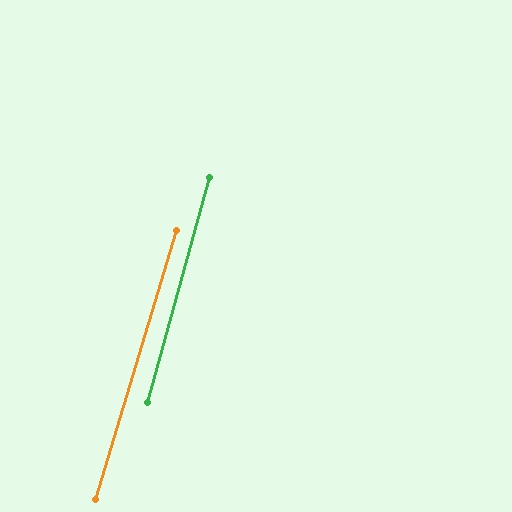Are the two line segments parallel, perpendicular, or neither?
Parallel — their directions differ by only 1.2°.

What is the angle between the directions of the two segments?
Approximately 1 degree.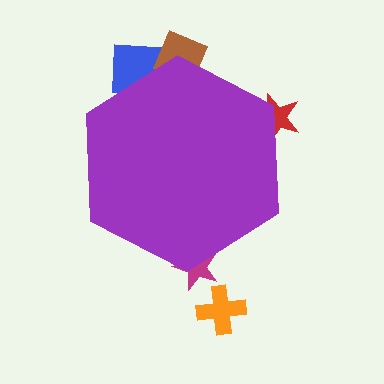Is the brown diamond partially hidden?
Yes, the brown diamond is partially hidden behind the purple hexagon.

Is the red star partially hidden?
Yes, the red star is partially hidden behind the purple hexagon.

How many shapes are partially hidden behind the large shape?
4 shapes are partially hidden.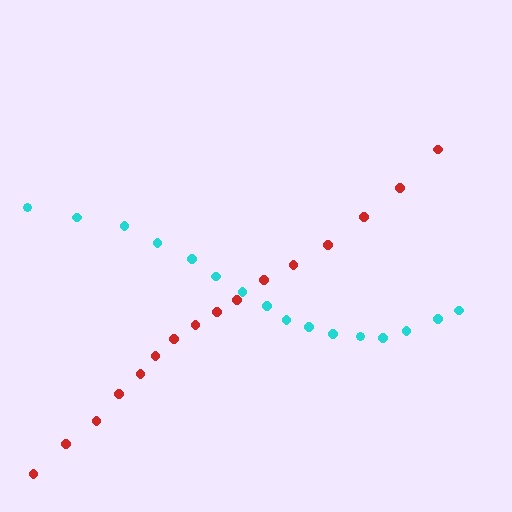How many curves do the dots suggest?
There are 2 distinct paths.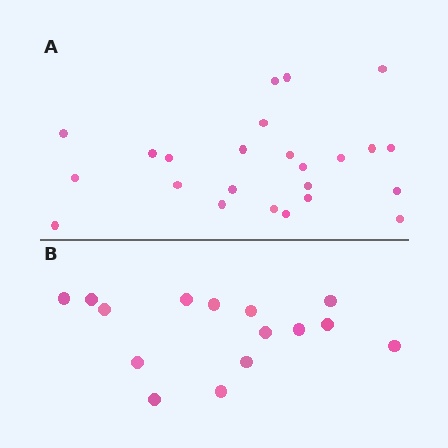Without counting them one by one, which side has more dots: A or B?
Region A (the top region) has more dots.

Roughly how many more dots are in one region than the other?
Region A has roughly 8 or so more dots than region B.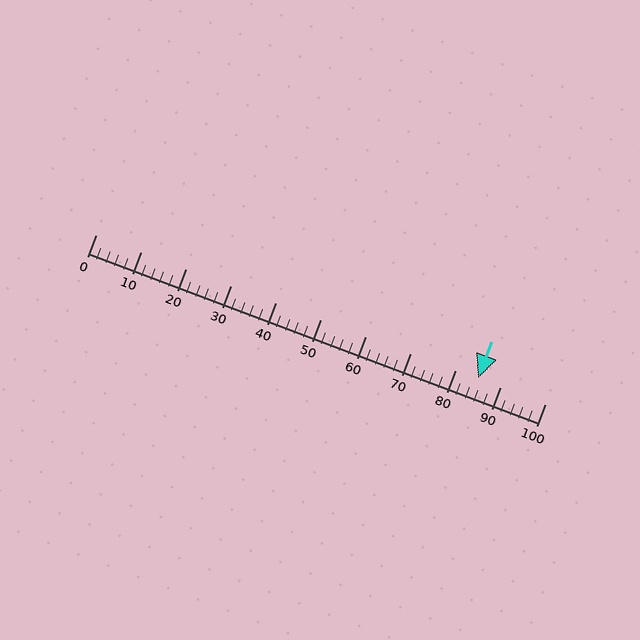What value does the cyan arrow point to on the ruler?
The cyan arrow points to approximately 85.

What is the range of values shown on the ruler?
The ruler shows values from 0 to 100.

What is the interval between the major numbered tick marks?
The major tick marks are spaced 10 units apart.